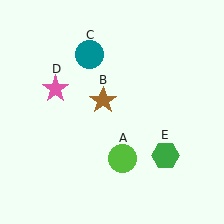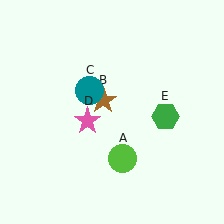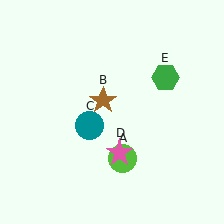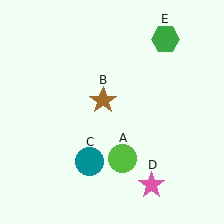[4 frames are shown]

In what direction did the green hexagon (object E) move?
The green hexagon (object E) moved up.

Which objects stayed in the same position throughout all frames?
Lime circle (object A) and brown star (object B) remained stationary.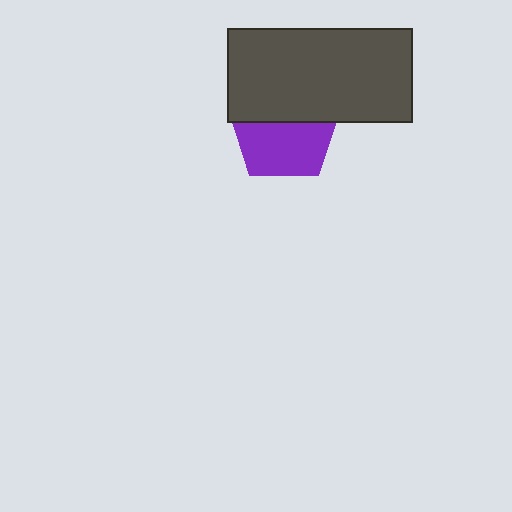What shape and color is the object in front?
The object in front is a dark gray rectangle.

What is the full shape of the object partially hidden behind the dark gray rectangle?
The partially hidden object is a purple pentagon.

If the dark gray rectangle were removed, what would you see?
You would see the complete purple pentagon.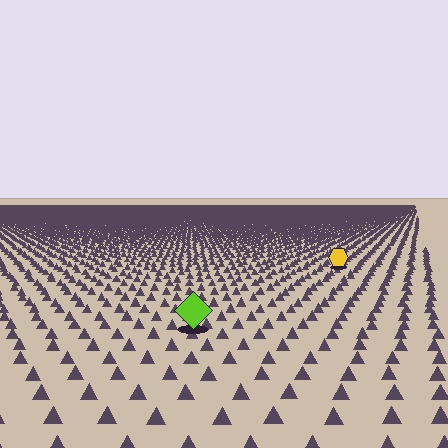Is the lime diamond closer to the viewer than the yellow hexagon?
Yes. The lime diamond is closer — you can tell from the texture gradient: the ground texture is coarser near it.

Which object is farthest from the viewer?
The yellow hexagon is farthest from the viewer. It appears smaller and the ground texture around it is denser.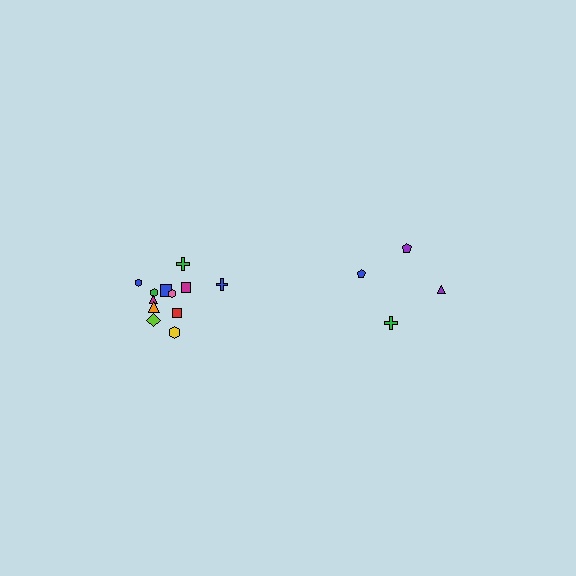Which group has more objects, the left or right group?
The left group.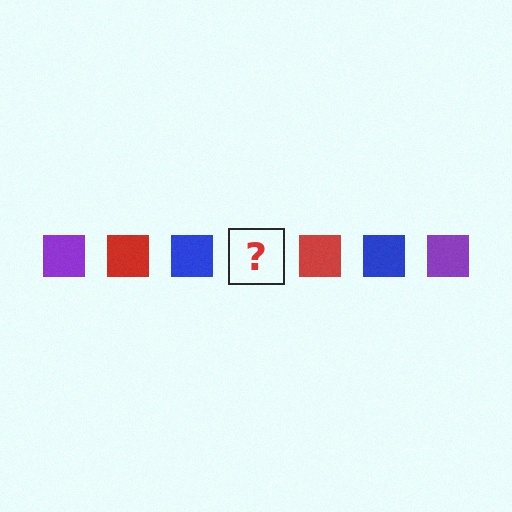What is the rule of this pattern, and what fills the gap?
The rule is that the pattern cycles through purple, red, blue squares. The gap should be filled with a purple square.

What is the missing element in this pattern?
The missing element is a purple square.